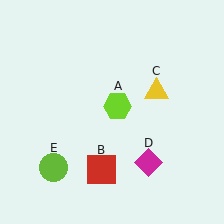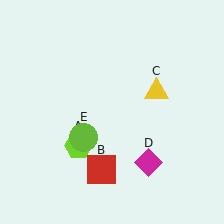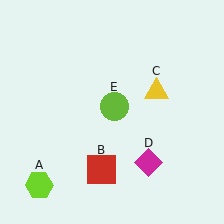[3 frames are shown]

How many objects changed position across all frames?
2 objects changed position: lime hexagon (object A), lime circle (object E).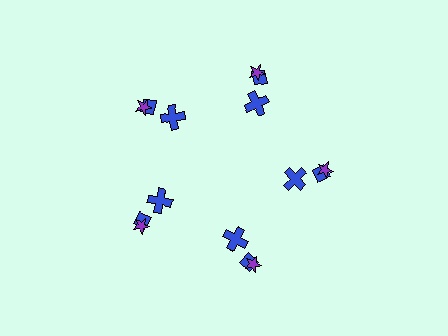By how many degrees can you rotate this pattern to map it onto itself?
The pattern maps onto itself every 72 degrees of rotation.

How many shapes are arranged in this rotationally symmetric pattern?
There are 15 shapes, arranged in 5 groups of 3.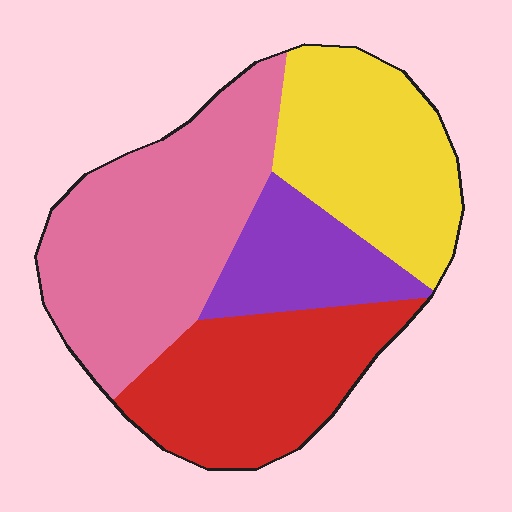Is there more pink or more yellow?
Pink.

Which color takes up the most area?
Pink, at roughly 35%.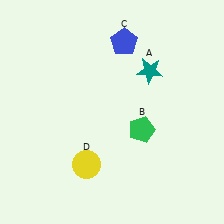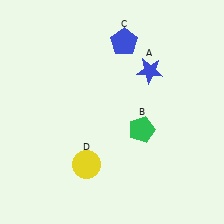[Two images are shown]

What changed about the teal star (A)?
In Image 1, A is teal. In Image 2, it changed to blue.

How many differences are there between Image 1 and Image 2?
There is 1 difference between the two images.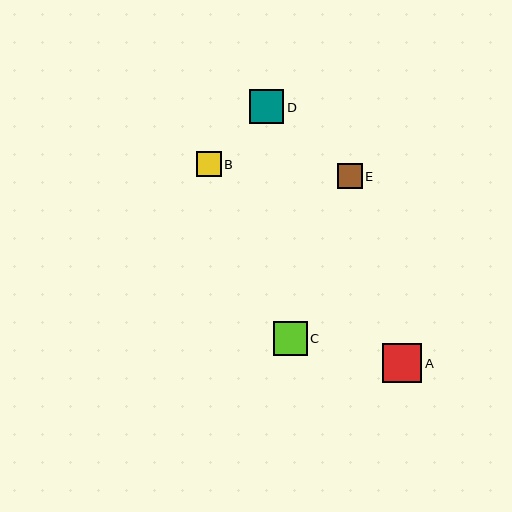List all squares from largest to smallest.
From largest to smallest: A, C, D, E, B.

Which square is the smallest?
Square B is the smallest with a size of approximately 25 pixels.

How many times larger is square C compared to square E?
Square C is approximately 1.4 times the size of square E.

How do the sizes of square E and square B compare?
Square E and square B are approximately the same size.